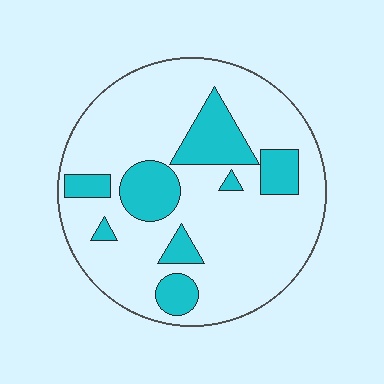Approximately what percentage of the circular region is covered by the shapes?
Approximately 20%.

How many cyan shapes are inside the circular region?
8.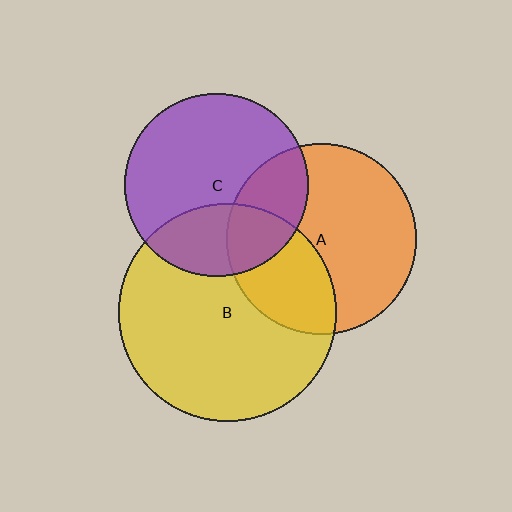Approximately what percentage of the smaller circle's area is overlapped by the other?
Approximately 35%.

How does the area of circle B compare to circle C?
Approximately 1.4 times.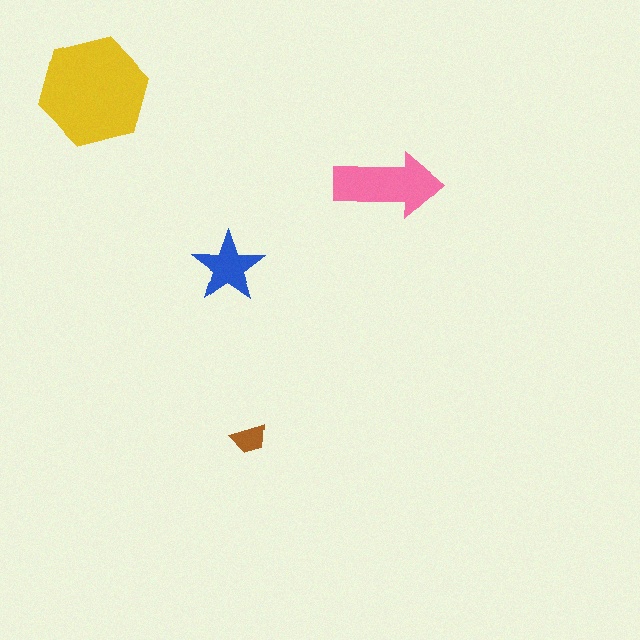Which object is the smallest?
The brown trapezoid.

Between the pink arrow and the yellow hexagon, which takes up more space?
The yellow hexagon.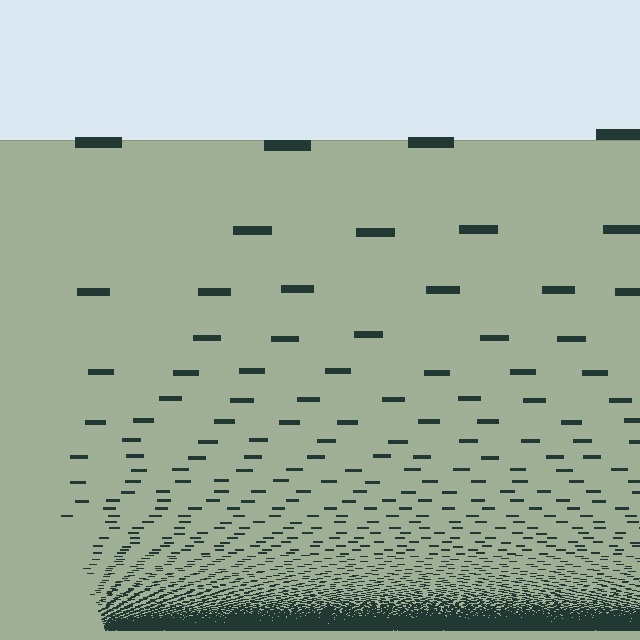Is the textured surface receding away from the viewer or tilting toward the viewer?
The surface appears to tilt toward the viewer. Texture elements get larger and sparser toward the top.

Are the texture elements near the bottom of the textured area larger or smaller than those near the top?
Smaller. The gradient is inverted — elements near the bottom are smaller and denser.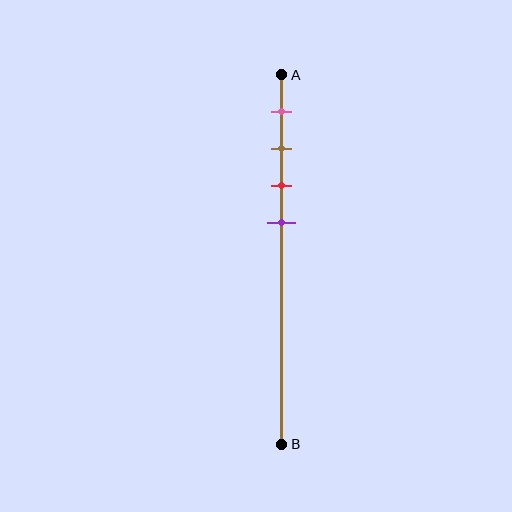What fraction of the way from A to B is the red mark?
The red mark is approximately 30% (0.3) of the way from A to B.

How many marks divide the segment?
There are 4 marks dividing the segment.